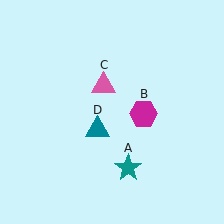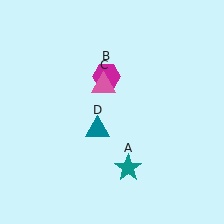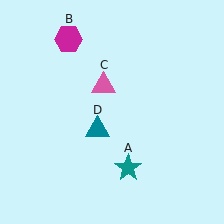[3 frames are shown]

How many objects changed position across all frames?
1 object changed position: magenta hexagon (object B).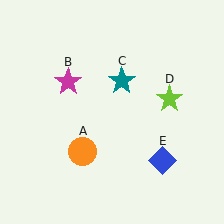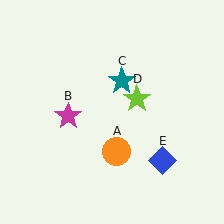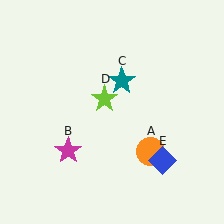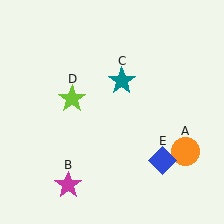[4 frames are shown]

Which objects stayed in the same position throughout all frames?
Teal star (object C) and blue diamond (object E) remained stationary.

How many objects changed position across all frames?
3 objects changed position: orange circle (object A), magenta star (object B), lime star (object D).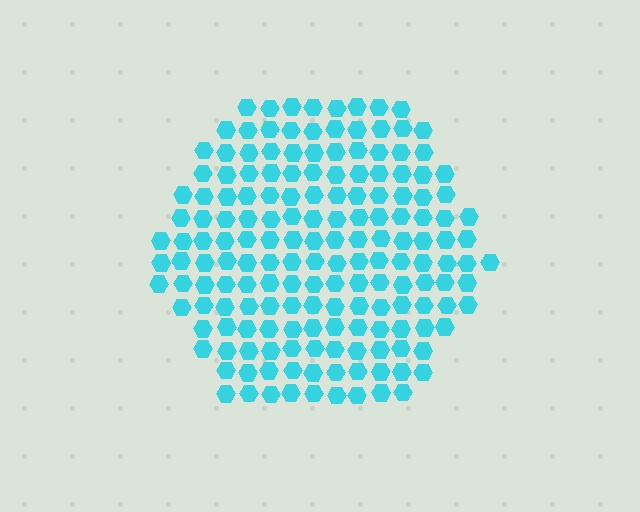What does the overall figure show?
The overall figure shows a hexagon.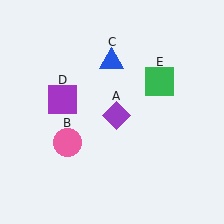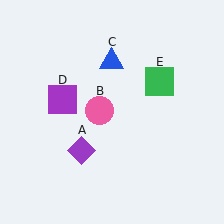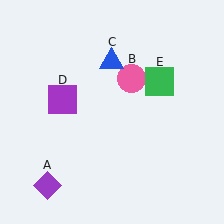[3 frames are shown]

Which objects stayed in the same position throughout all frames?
Blue triangle (object C) and purple square (object D) and green square (object E) remained stationary.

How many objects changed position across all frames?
2 objects changed position: purple diamond (object A), pink circle (object B).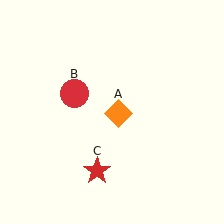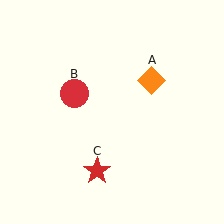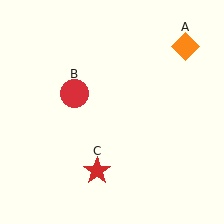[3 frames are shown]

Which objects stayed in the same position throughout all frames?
Red circle (object B) and red star (object C) remained stationary.